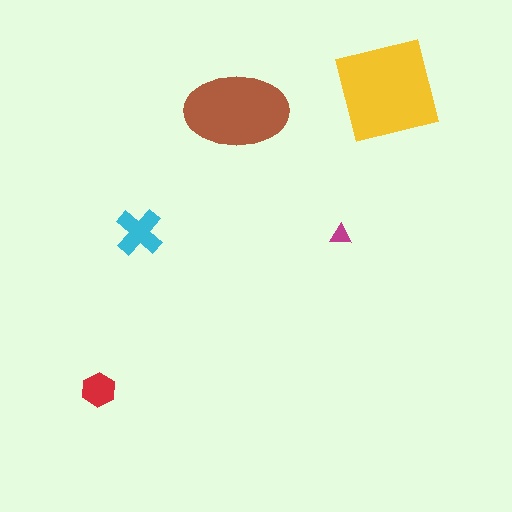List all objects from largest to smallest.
The yellow square, the brown ellipse, the cyan cross, the red hexagon, the magenta triangle.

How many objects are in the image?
There are 5 objects in the image.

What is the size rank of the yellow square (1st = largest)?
1st.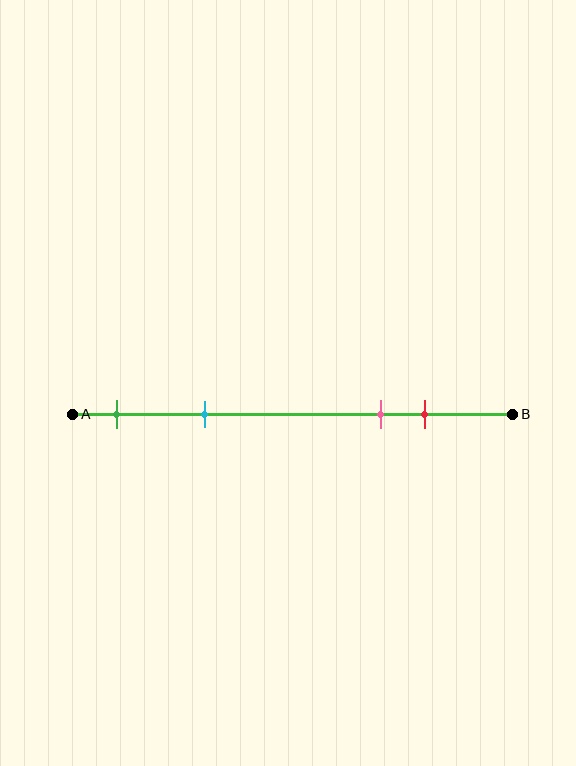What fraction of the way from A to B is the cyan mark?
The cyan mark is approximately 30% (0.3) of the way from A to B.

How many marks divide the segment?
There are 4 marks dividing the segment.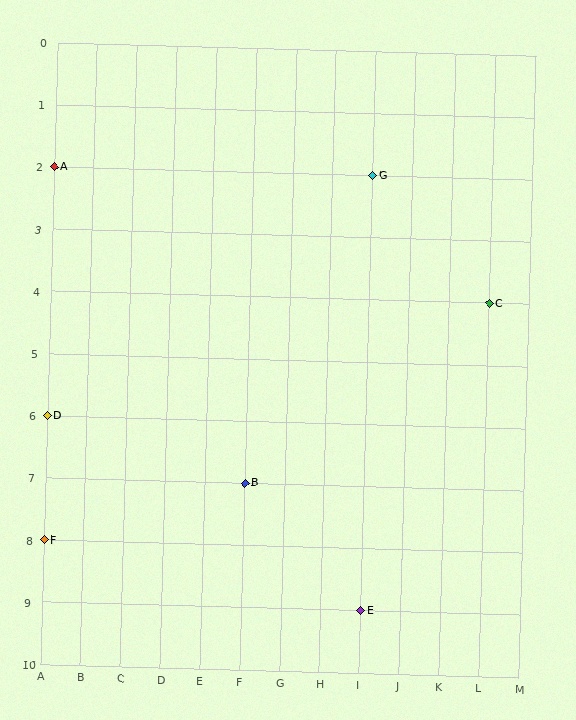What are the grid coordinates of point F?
Point F is at grid coordinates (A, 8).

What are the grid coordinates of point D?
Point D is at grid coordinates (A, 6).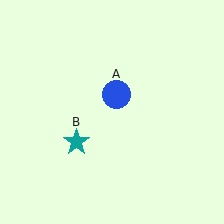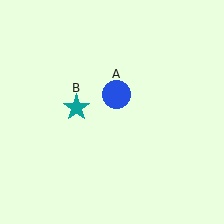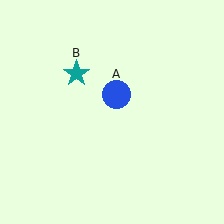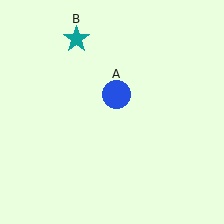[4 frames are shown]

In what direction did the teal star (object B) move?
The teal star (object B) moved up.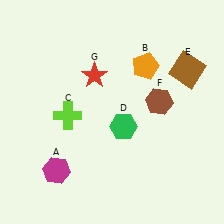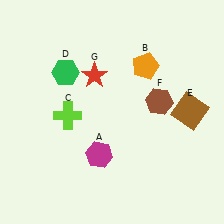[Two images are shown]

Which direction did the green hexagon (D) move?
The green hexagon (D) moved left.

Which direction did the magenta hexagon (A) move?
The magenta hexagon (A) moved right.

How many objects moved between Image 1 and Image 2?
3 objects moved between the two images.